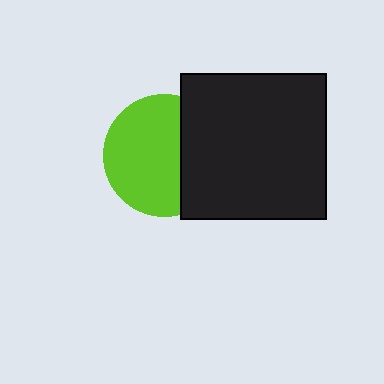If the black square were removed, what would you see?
You would see the complete lime circle.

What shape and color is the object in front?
The object in front is a black square.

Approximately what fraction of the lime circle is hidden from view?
Roughly 35% of the lime circle is hidden behind the black square.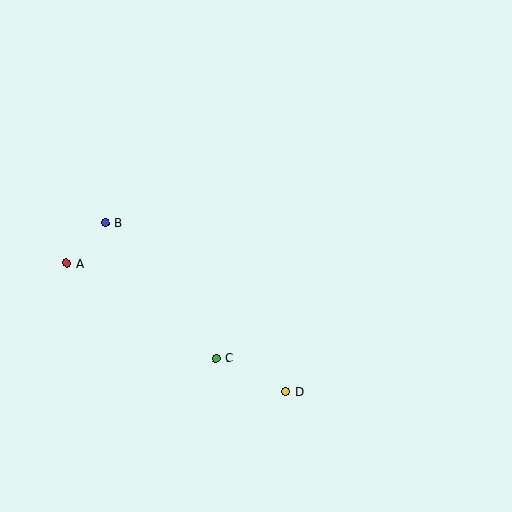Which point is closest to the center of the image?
Point C at (216, 358) is closest to the center.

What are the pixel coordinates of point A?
Point A is at (66, 263).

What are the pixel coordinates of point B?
Point B is at (105, 223).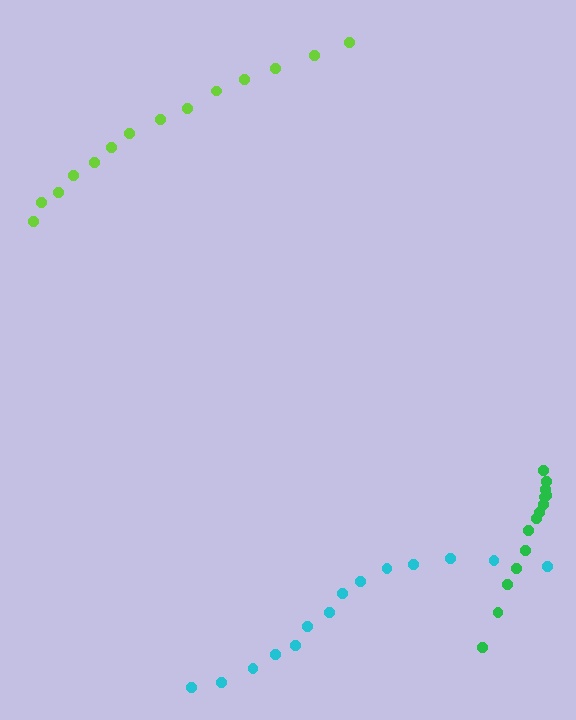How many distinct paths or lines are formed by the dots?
There are 3 distinct paths.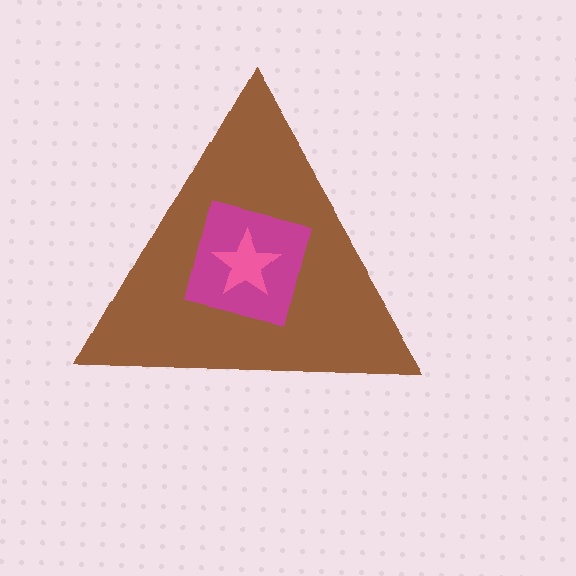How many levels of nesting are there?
3.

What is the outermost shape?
The brown triangle.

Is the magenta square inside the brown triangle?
Yes.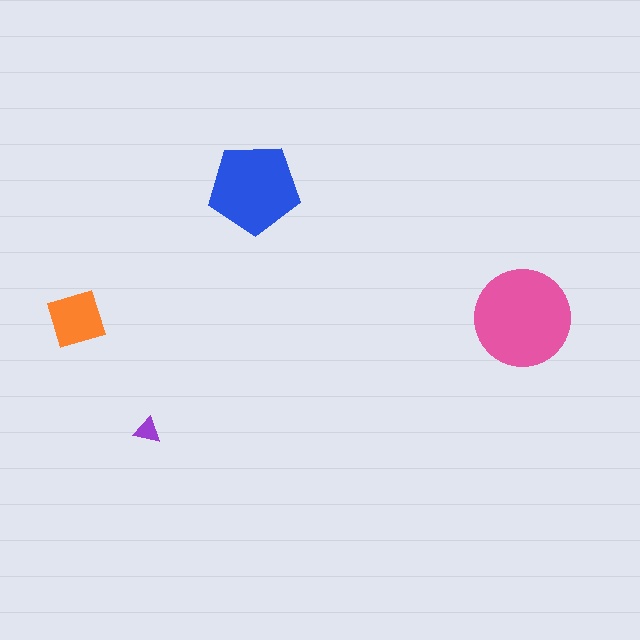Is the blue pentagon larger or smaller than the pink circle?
Smaller.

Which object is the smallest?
The purple triangle.